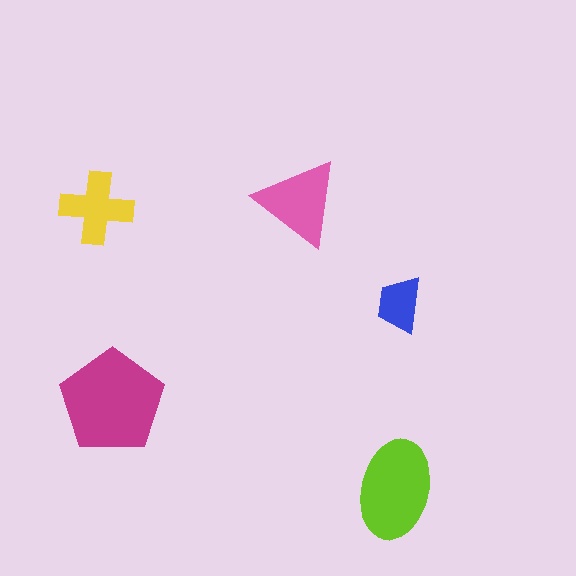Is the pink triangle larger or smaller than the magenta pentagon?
Smaller.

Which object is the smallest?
The blue trapezoid.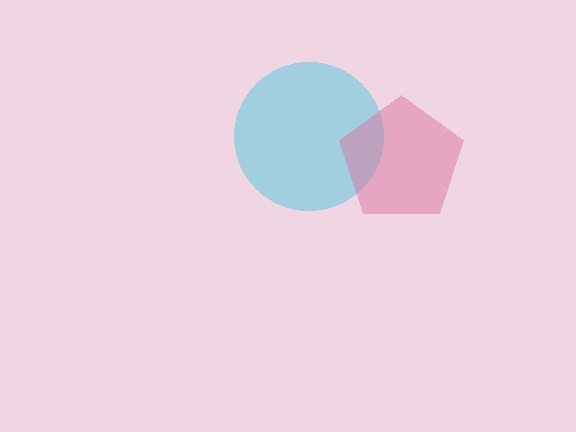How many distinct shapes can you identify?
There are 2 distinct shapes: a cyan circle, a pink pentagon.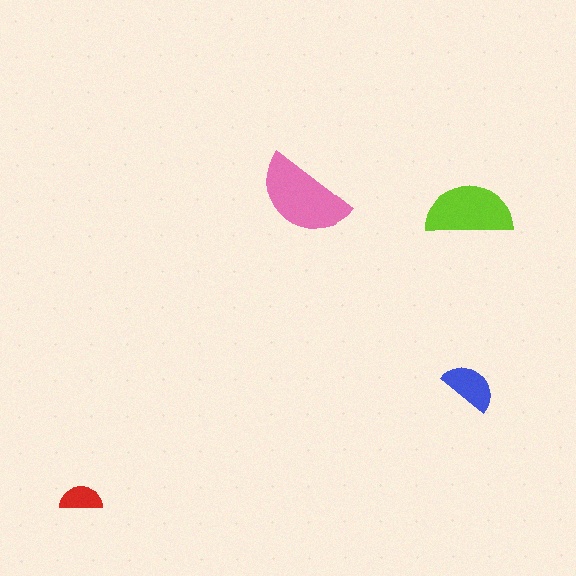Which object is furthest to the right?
The lime semicircle is rightmost.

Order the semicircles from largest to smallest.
the pink one, the lime one, the blue one, the red one.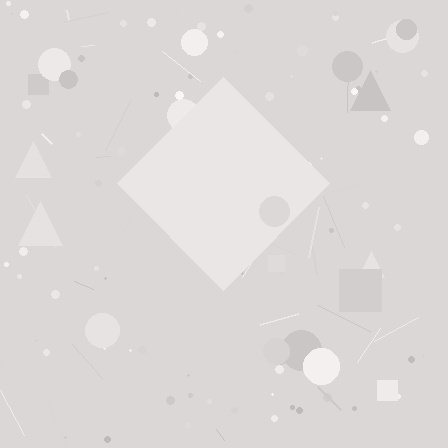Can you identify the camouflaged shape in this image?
The camouflaged shape is a diamond.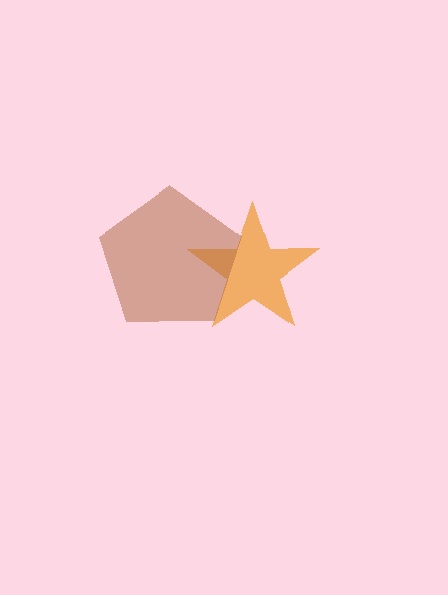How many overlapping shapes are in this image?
There are 2 overlapping shapes in the image.